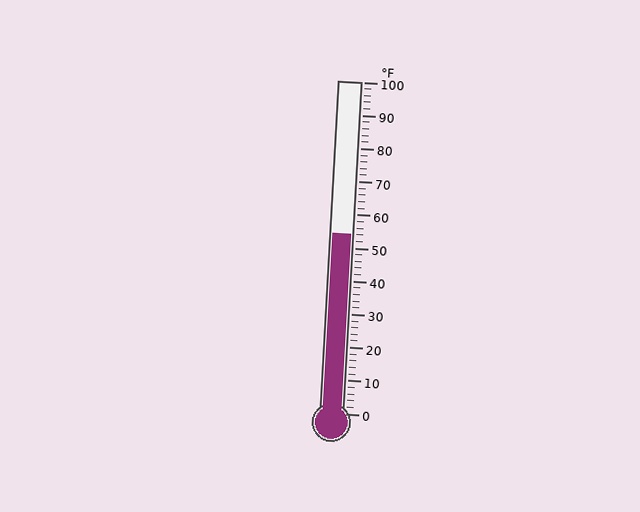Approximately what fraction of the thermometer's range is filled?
The thermometer is filled to approximately 55% of its range.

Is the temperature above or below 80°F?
The temperature is below 80°F.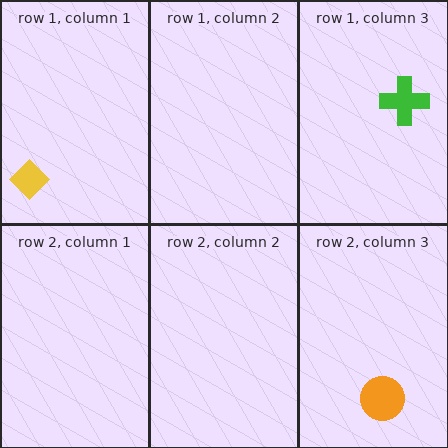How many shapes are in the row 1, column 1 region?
1.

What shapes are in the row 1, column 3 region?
The green cross.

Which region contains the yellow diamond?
The row 1, column 1 region.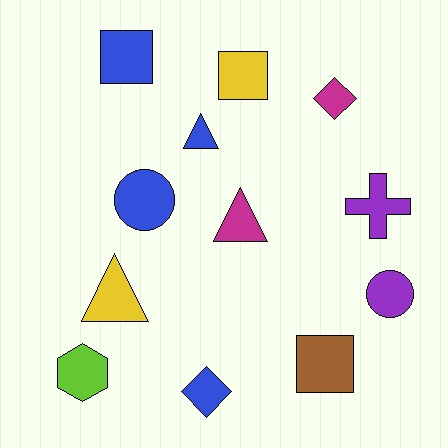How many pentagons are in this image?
There are no pentagons.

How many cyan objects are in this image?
There are no cyan objects.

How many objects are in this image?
There are 12 objects.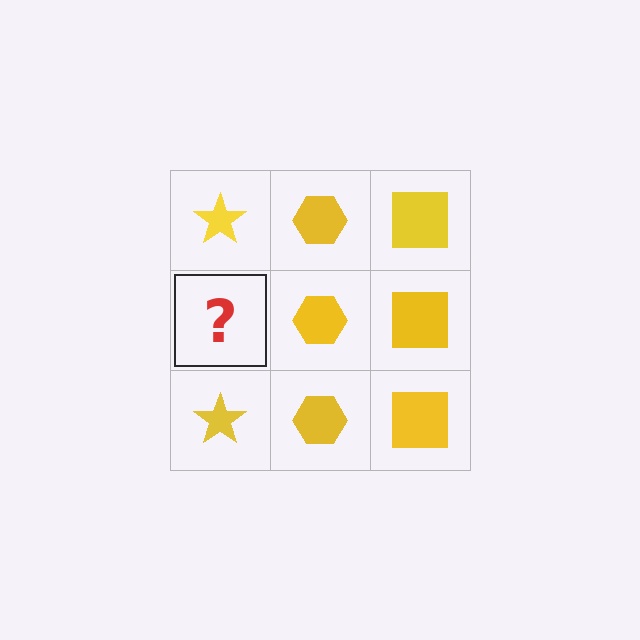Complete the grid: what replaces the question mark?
The question mark should be replaced with a yellow star.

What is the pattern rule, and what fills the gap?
The rule is that each column has a consistent shape. The gap should be filled with a yellow star.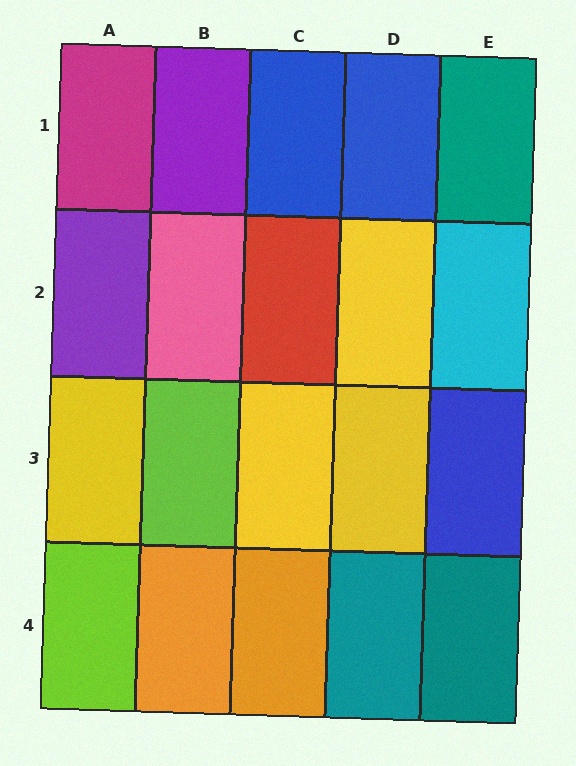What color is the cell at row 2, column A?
Purple.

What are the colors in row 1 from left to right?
Magenta, purple, blue, blue, teal.